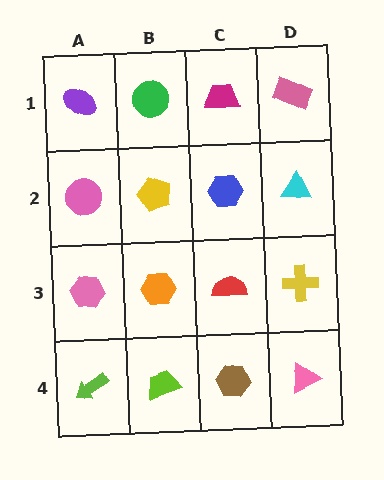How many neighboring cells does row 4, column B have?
3.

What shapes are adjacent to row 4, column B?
An orange hexagon (row 3, column B), a lime arrow (row 4, column A), a brown hexagon (row 4, column C).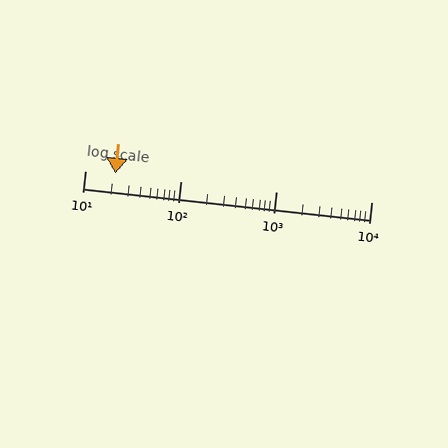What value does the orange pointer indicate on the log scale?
The pointer indicates approximately 21.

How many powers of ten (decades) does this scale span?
The scale spans 3 decades, from 10 to 10000.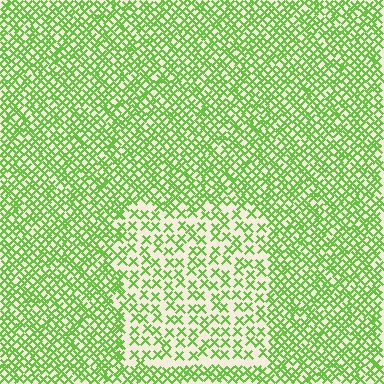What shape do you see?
I see a rectangle.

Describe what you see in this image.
The image contains small lime elements arranged at two different densities. A rectangle-shaped region is visible where the elements are less densely packed than the surrounding area.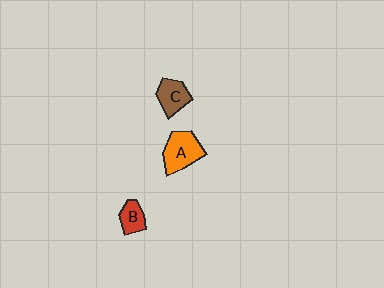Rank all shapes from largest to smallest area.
From largest to smallest: A (orange), C (brown), B (red).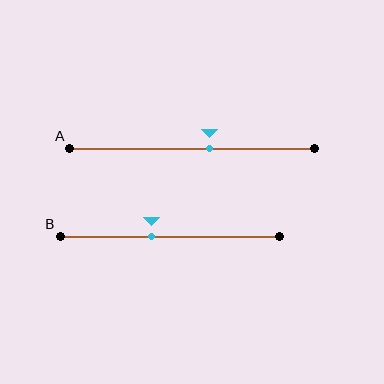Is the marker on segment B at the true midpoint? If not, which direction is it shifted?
No, the marker on segment B is shifted to the left by about 8% of the segment length.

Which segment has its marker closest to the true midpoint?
Segment A has its marker closest to the true midpoint.